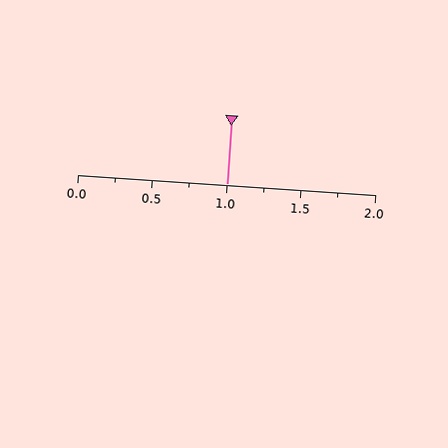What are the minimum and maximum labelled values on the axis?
The axis runs from 0.0 to 2.0.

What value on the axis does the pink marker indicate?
The marker indicates approximately 1.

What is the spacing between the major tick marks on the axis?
The major ticks are spaced 0.5 apart.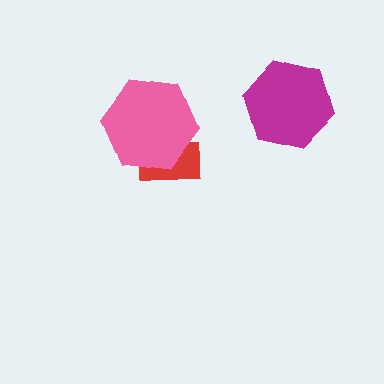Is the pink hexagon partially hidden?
No, no other shape covers it.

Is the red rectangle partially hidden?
Yes, it is partially covered by another shape.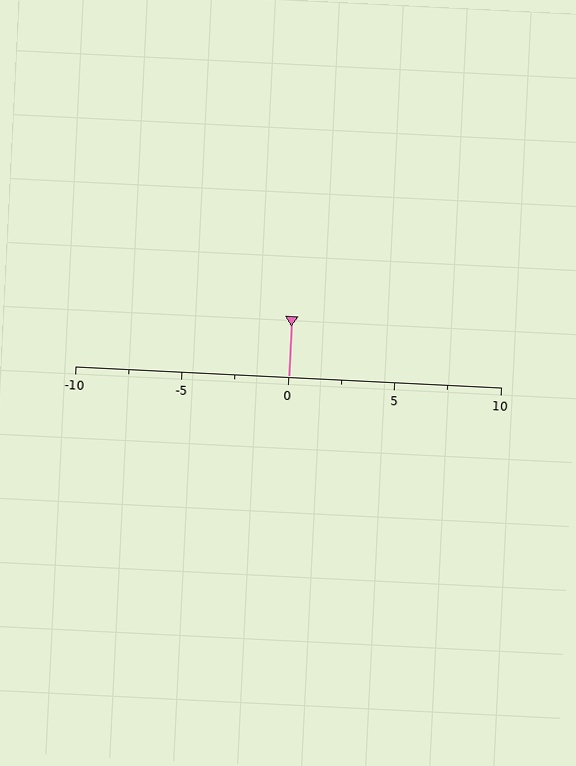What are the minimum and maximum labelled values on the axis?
The axis runs from -10 to 10.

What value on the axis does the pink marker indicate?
The marker indicates approximately 0.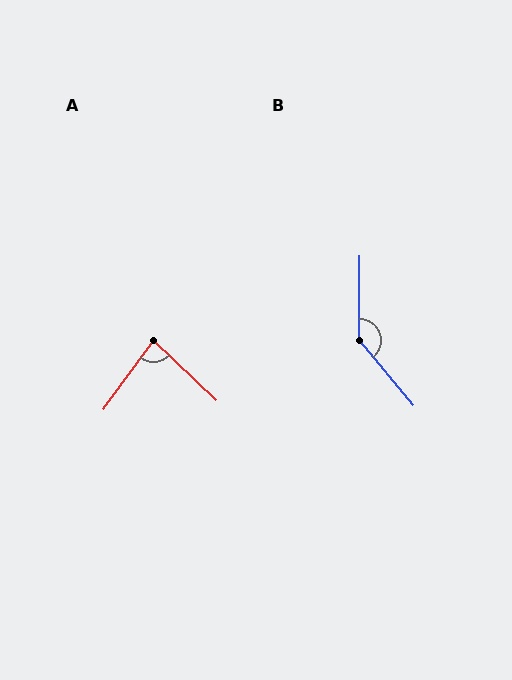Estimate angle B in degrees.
Approximately 140 degrees.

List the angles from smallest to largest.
A (83°), B (140°).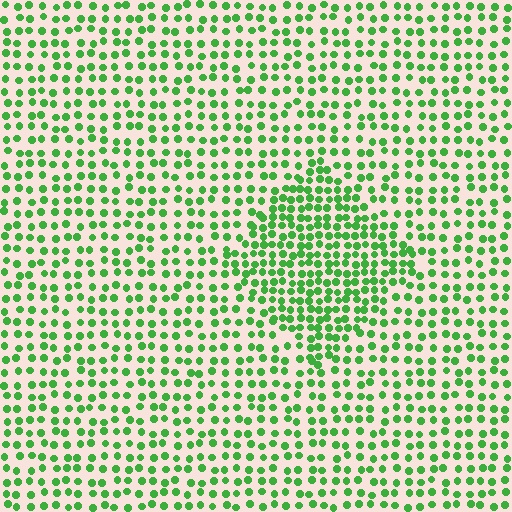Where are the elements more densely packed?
The elements are more densely packed inside the diamond boundary.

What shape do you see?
I see a diamond.